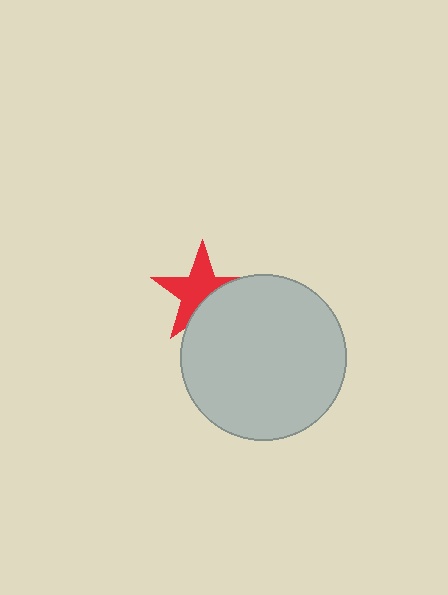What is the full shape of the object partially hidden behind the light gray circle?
The partially hidden object is a red star.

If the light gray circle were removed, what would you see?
You would see the complete red star.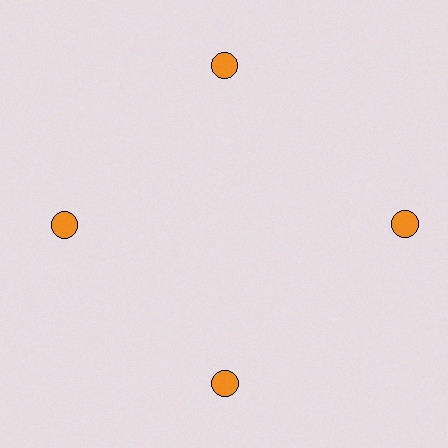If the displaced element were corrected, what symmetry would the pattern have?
It would have 4-fold rotational symmetry — the pattern would map onto itself every 90 degrees.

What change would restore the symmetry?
The symmetry would be restored by moving it inward, back onto the ring so that all 4 circles sit at equal angles and equal distance from the center.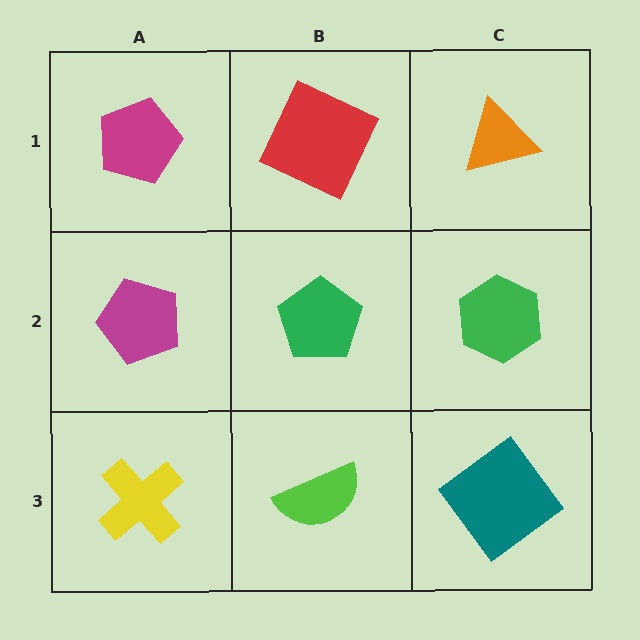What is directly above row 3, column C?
A green hexagon.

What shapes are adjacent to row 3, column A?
A magenta pentagon (row 2, column A), a lime semicircle (row 3, column B).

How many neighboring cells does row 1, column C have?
2.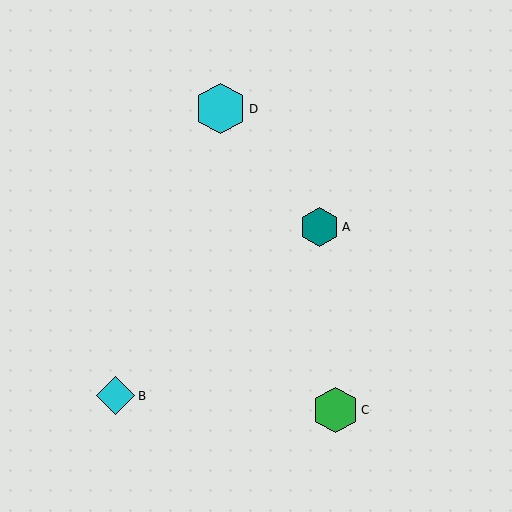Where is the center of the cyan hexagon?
The center of the cyan hexagon is at (221, 109).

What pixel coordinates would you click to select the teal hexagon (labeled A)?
Click at (320, 227) to select the teal hexagon A.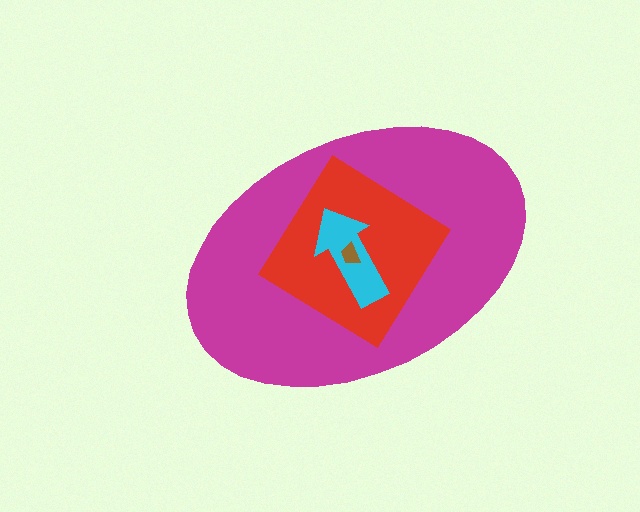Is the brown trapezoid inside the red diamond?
Yes.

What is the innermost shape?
The brown trapezoid.